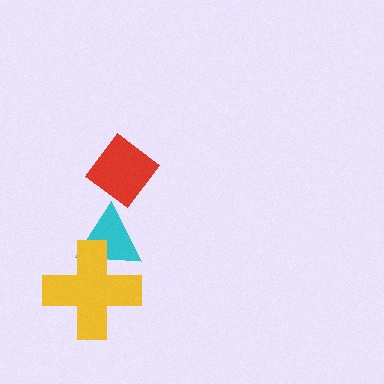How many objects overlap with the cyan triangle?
1 object overlaps with the cyan triangle.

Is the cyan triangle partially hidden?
Yes, it is partially covered by another shape.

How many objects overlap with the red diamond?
0 objects overlap with the red diamond.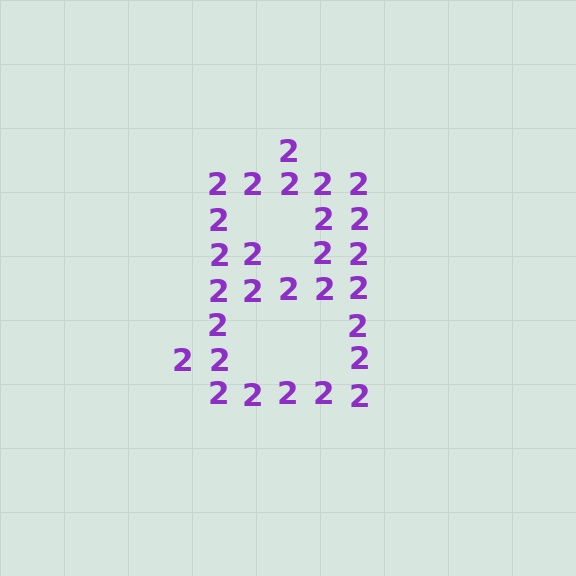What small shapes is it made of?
It is made of small digit 2's.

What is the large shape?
The large shape is the digit 8.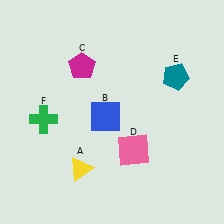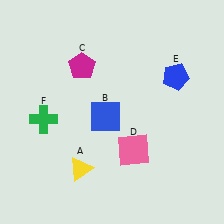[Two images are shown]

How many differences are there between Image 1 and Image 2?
There is 1 difference between the two images.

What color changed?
The pentagon (E) changed from teal in Image 1 to blue in Image 2.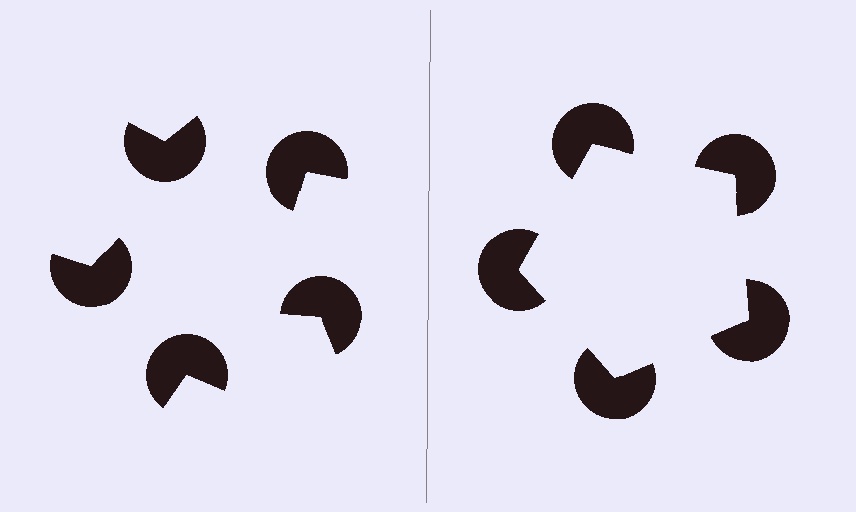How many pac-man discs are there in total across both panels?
10 — 5 on each side.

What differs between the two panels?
The pac-man discs are positioned identically on both sides; only the wedge orientations differ. On the right they align to a pentagon; on the left they are misaligned.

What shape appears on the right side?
An illusory pentagon.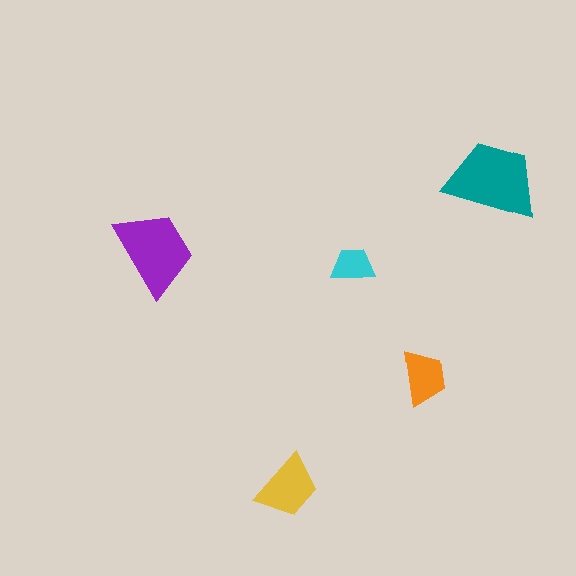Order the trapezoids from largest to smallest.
the teal one, the purple one, the yellow one, the orange one, the cyan one.